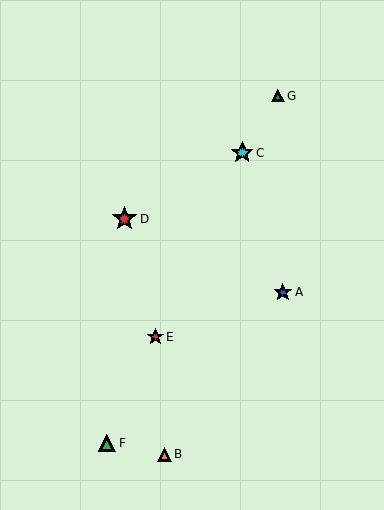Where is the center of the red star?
The center of the red star is at (125, 219).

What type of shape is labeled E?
Shape E is a red star.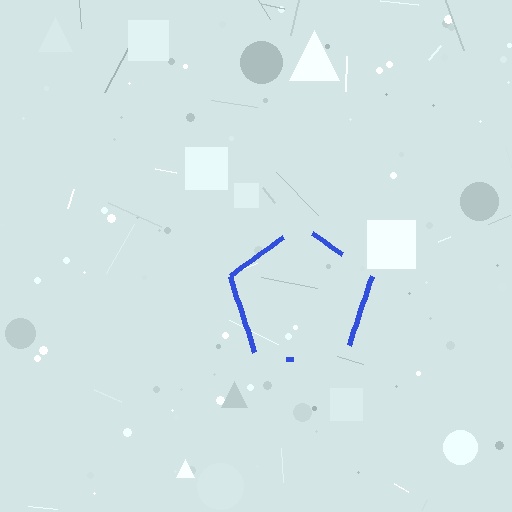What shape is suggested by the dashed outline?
The dashed outline suggests a pentagon.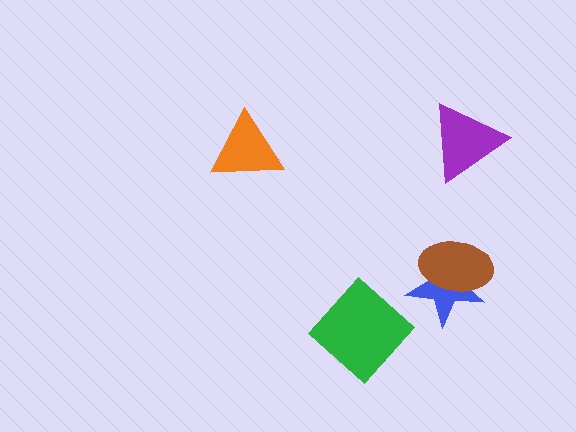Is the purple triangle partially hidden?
No, no other shape covers it.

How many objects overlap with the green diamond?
0 objects overlap with the green diamond.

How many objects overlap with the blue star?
1 object overlaps with the blue star.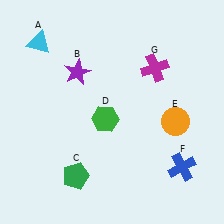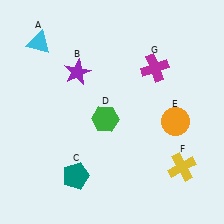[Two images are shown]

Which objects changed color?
C changed from green to teal. F changed from blue to yellow.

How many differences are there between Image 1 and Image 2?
There are 2 differences between the two images.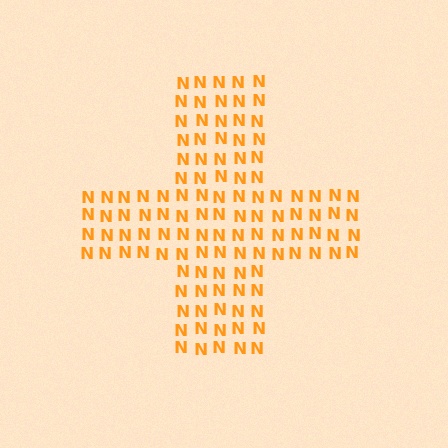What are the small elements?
The small elements are letter N's.